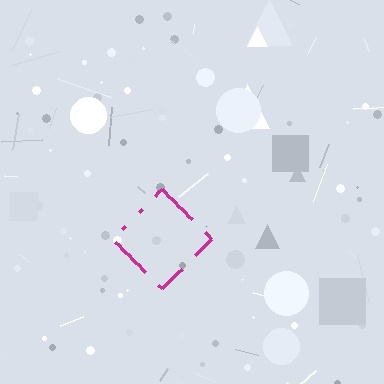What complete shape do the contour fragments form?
The contour fragments form a diamond.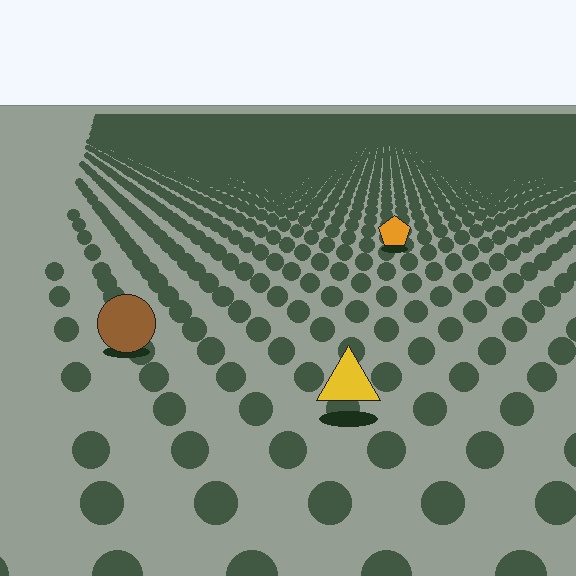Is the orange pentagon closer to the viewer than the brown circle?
No. The brown circle is closer — you can tell from the texture gradient: the ground texture is coarser near it.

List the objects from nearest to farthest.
From nearest to farthest: the yellow triangle, the brown circle, the orange pentagon.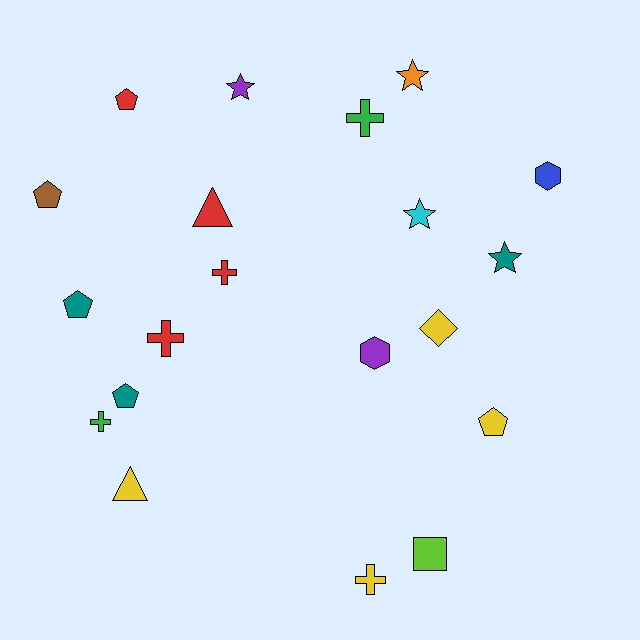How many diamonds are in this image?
There is 1 diamond.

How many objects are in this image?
There are 20 objects.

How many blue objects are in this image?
There is 1 blue object.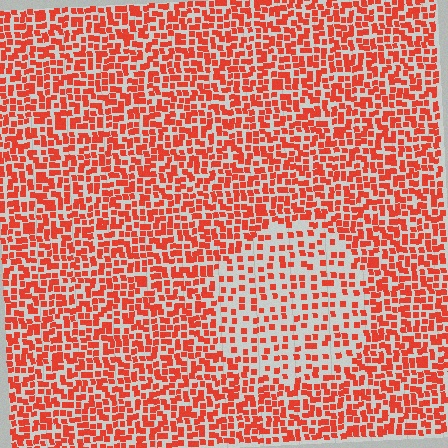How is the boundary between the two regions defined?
The boundary is defined by a change in element density (approximately 1.9x ratio). All elements are the same color, size, and shape.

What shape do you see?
I see a circle.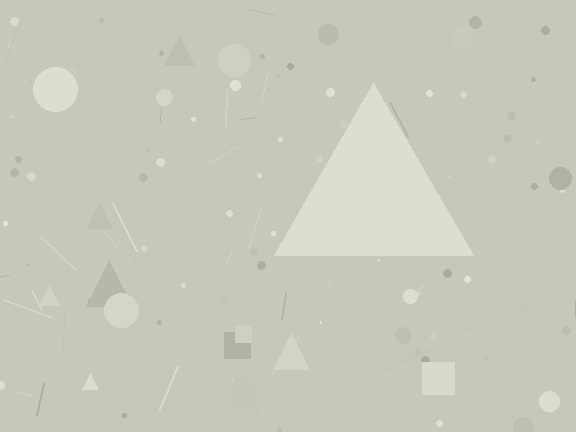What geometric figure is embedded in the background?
A triangle is embedded in the background.